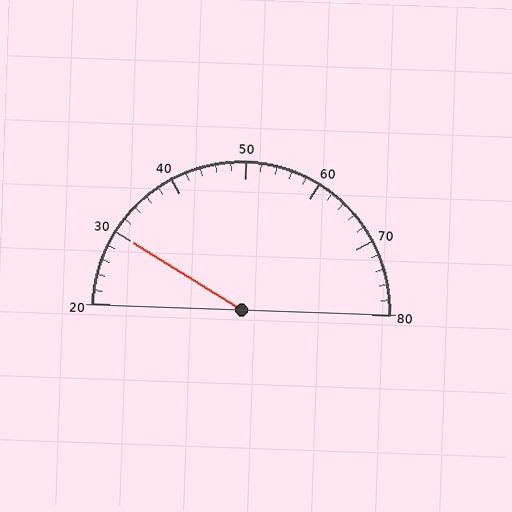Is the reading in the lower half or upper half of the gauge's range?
The reading is in the lower half of the range (20 to 80).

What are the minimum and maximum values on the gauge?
The gauge ranges from 20 to 80.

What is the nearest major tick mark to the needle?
The nearest major tick mark is 30.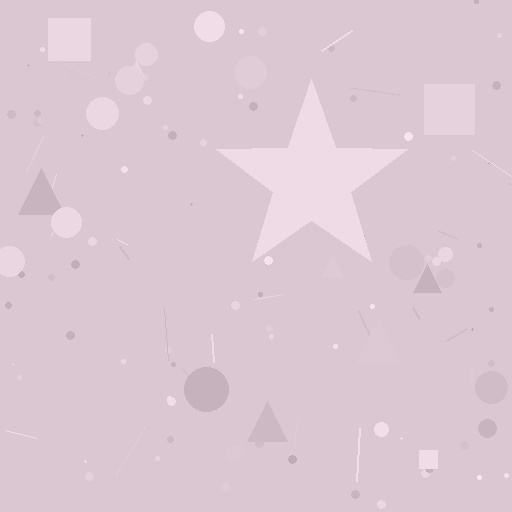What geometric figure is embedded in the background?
A star is embedded in the background.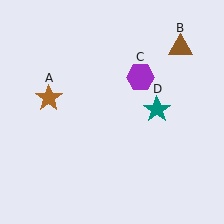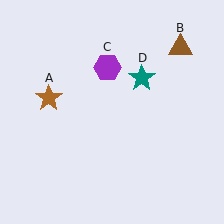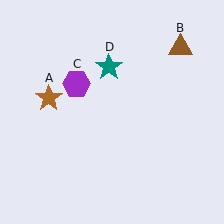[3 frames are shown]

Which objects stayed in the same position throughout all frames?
Brown star (object A) and brown triangle (object B) remained stationary.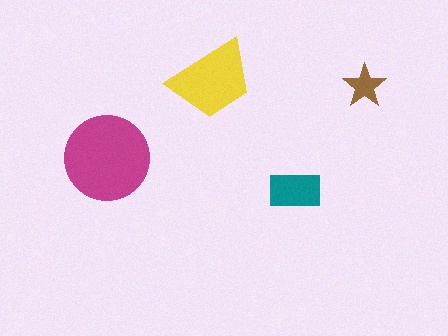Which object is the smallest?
The brown star.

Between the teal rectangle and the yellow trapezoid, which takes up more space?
The yellow trapezoid.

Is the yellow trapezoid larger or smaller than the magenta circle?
Smaller.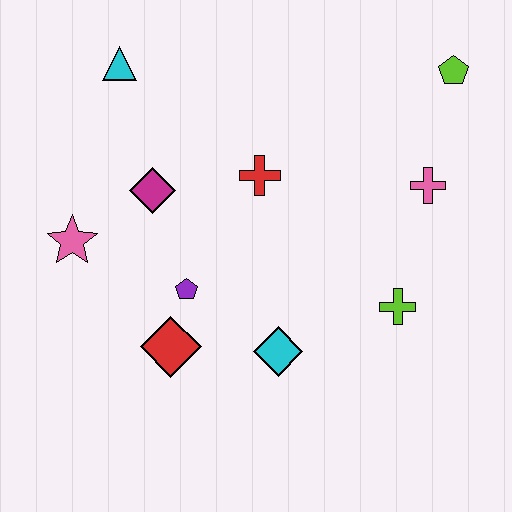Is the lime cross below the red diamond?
No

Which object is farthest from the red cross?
The lime pentagon is farthest from the red cross.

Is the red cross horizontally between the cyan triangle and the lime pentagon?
Yes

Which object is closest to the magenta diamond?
The pink star is closest to the magenta diamond.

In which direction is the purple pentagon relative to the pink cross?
The purple pentagon is to the left of the pink cross.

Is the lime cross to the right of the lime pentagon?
No